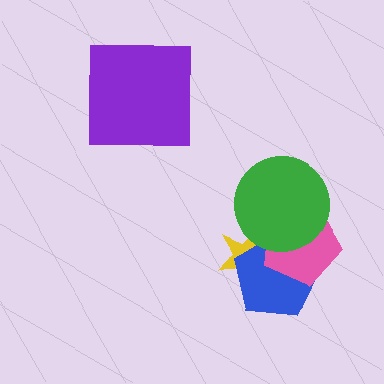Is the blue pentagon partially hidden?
Yes, it is partially covered by another shape.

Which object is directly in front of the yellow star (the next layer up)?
The blue pentagon is directly in front of the yellow star.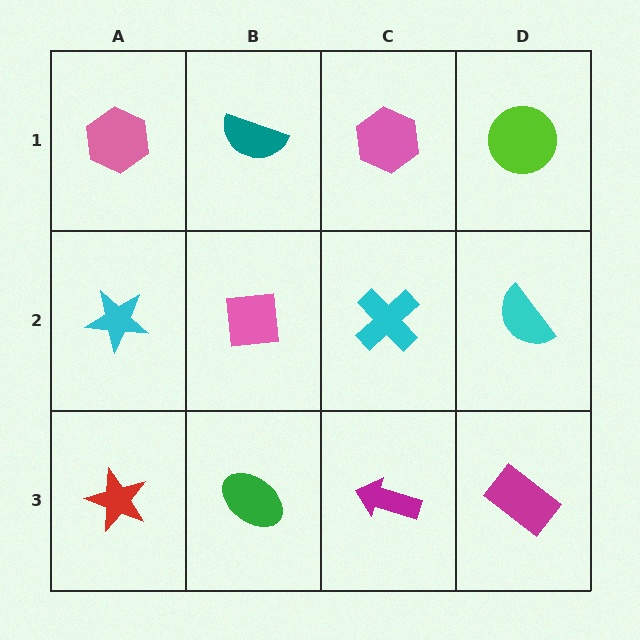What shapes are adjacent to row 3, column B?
A pink square (row 2, column B), a red star (row 3, column A), a magenta arrow (row 3, column C).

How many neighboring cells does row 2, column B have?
4.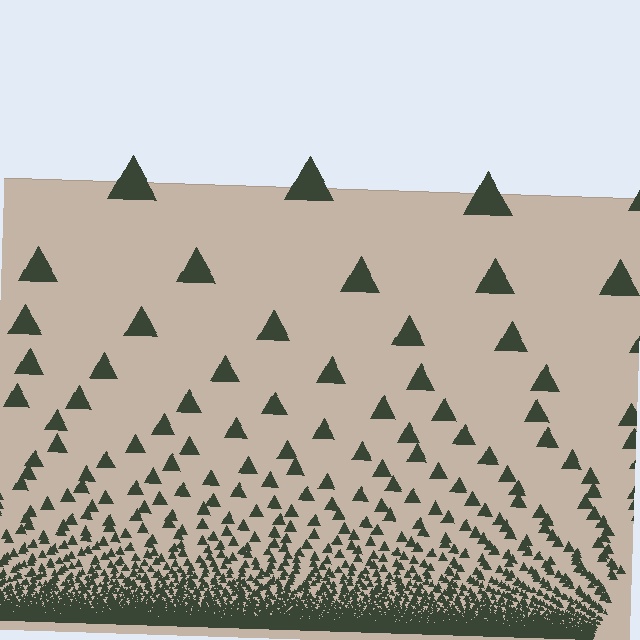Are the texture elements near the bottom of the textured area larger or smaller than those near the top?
Smaller. The gradient is inverted — elements near the bottom are smaller and denser.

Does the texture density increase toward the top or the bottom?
Density increases toward the bottom.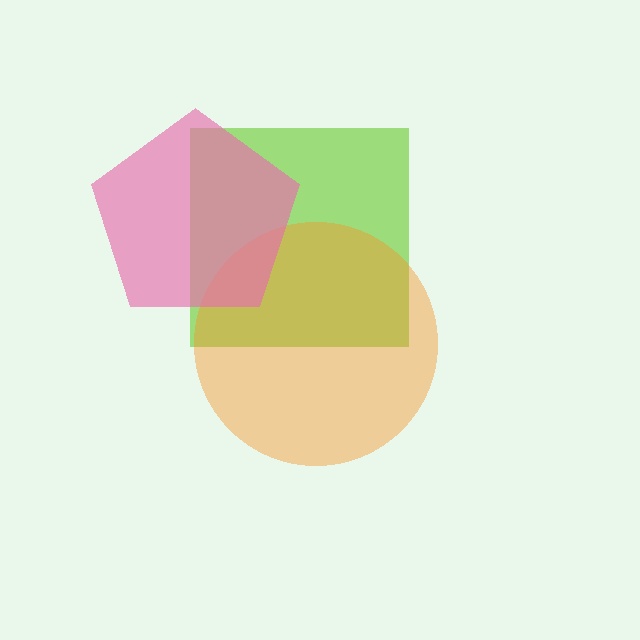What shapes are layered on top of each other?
The layered shapes are: a lime square, an orange circle, a pink pentagon.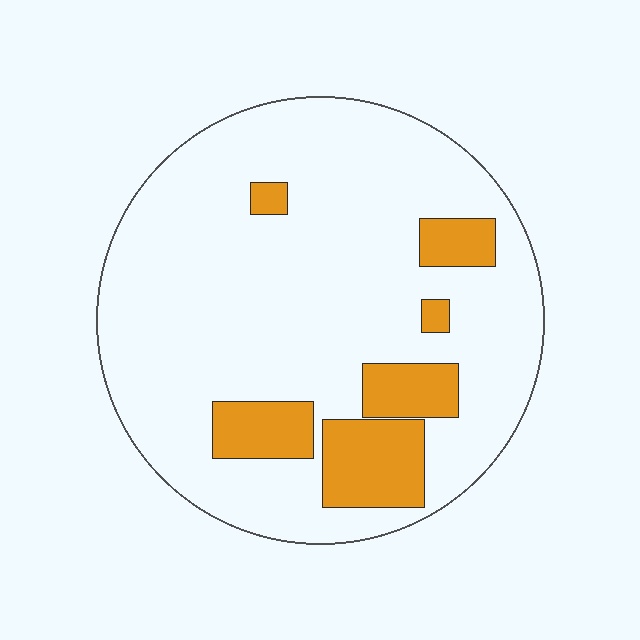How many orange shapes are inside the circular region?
6.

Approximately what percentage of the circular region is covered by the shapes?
Approximately 15%.